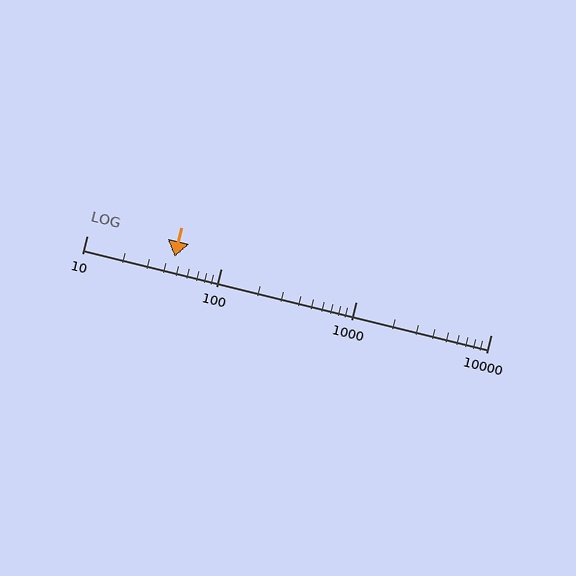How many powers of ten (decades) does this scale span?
The scale spans 3 decades, from 10 to 10000.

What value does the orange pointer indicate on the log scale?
The pointer indicates approximately 45.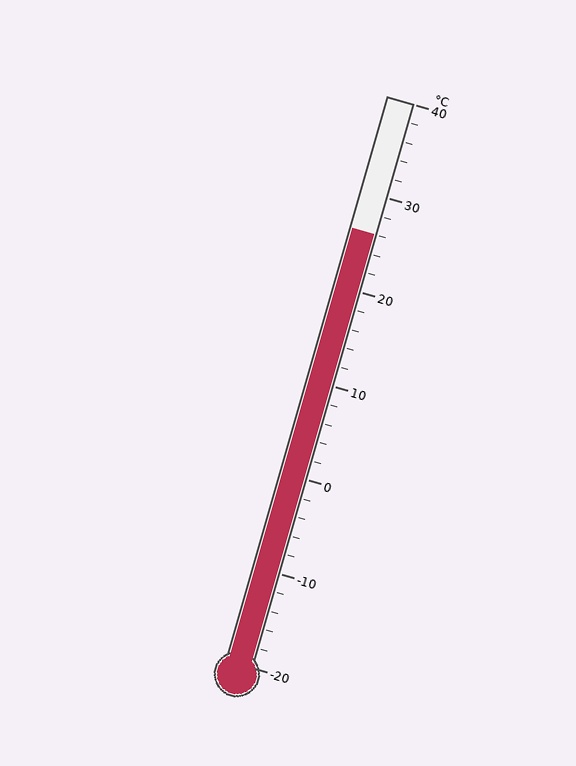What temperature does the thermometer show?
The thermometer shows approximately 26°C.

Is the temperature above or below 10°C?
The temperature is above 10°C.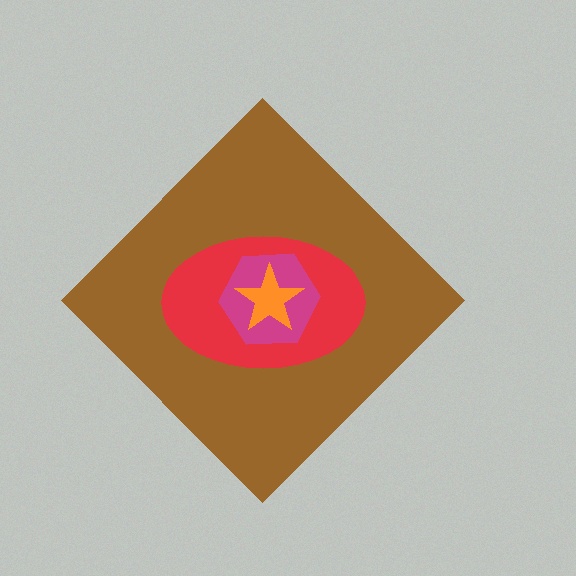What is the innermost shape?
The orange star.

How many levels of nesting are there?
4.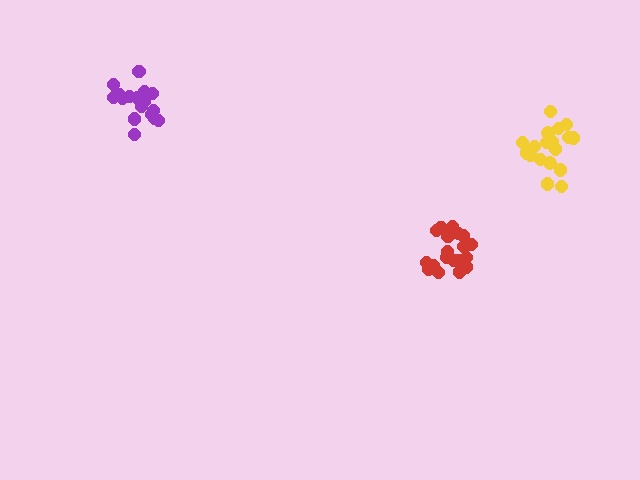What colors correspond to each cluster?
The clusters are colored: purple, red, yellow.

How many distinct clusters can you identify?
There are 3 distinct clusters.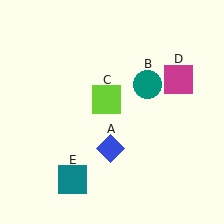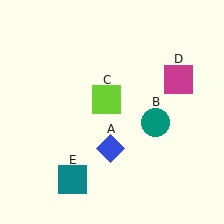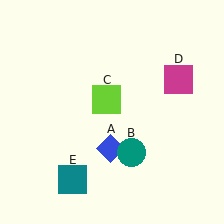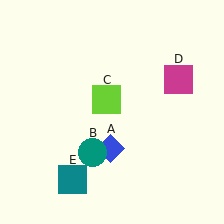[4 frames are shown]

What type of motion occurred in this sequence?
The teal circle (object B) rotated clockwise around the center of the scene.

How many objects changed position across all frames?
1 object changed position: teal circle (object B).